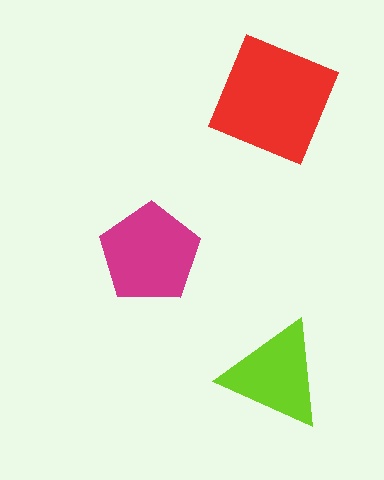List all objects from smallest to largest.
The lime triangle, the magenta pentagon, the red square.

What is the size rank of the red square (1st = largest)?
1st.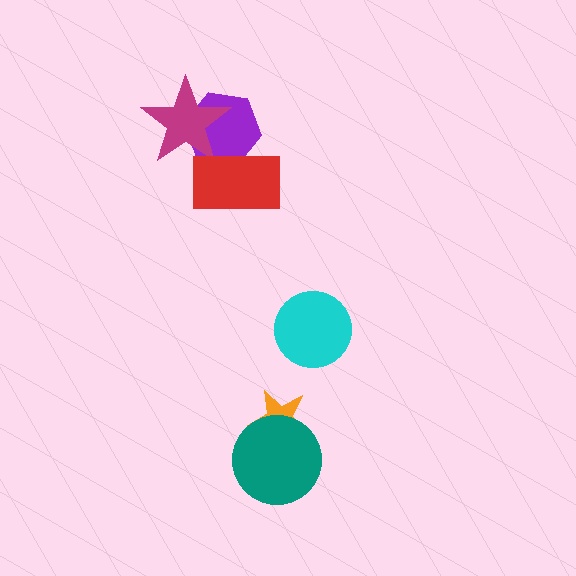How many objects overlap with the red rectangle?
2 objects overlap with the red rectangle.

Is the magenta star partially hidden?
Yes, it is partially covered by another shape.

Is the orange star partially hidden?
Yes, it is partially covered by another shape.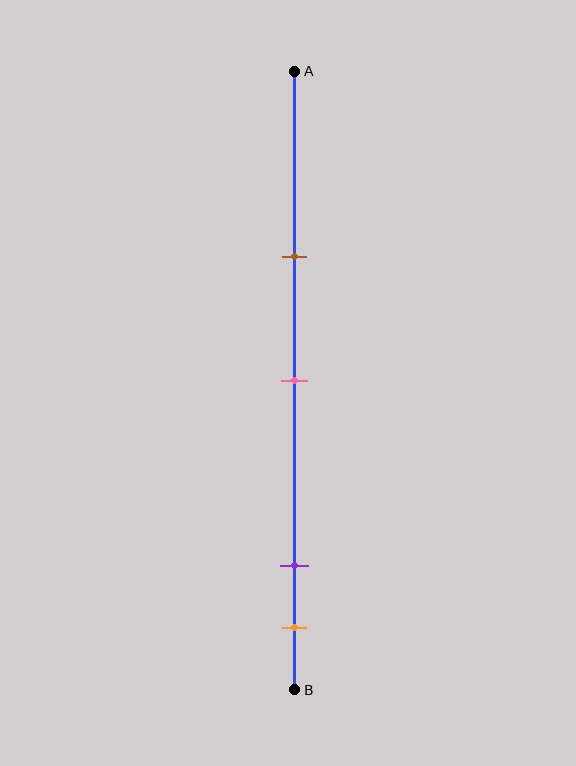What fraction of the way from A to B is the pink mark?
The pink mark is approximately 50% (0.5) of the way from A to B.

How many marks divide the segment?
There are 4 marks dividing the segment.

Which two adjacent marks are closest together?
The purple and orange marks are the closest adjacent pair.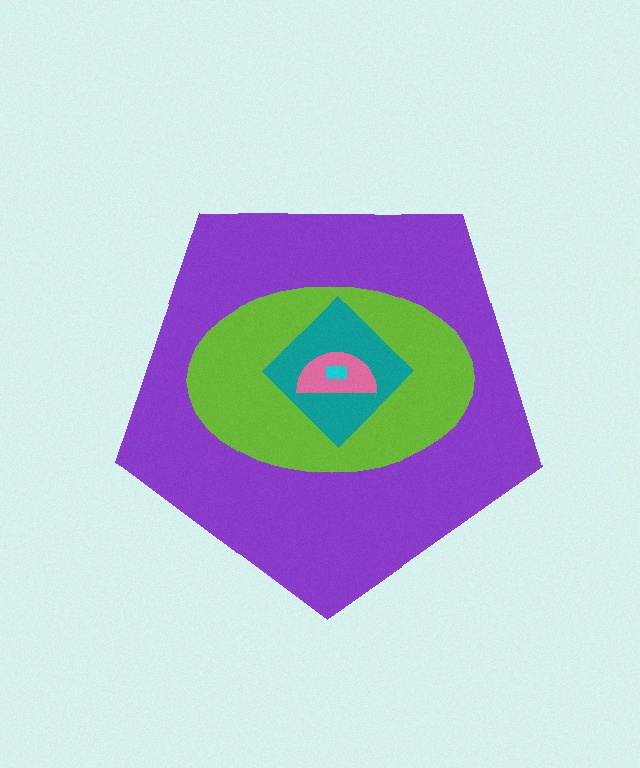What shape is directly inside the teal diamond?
The pink semicircle.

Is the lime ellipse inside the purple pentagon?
Yes.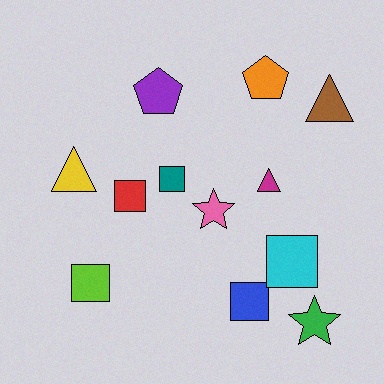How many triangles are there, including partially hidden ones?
There are 3 triangles.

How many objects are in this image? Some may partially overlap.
There are 12 objects.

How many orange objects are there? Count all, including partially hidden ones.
There is 1 orange object.